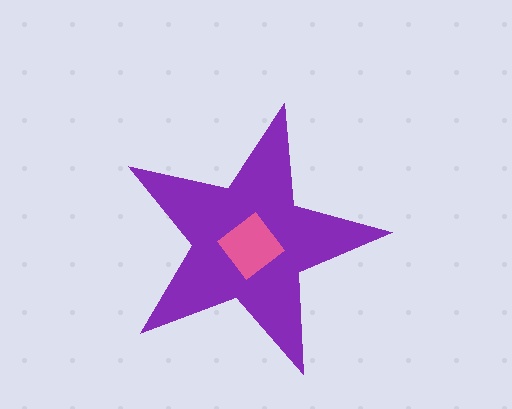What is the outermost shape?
The purple star.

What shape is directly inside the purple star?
The pink diamond.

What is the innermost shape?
The pink diamond.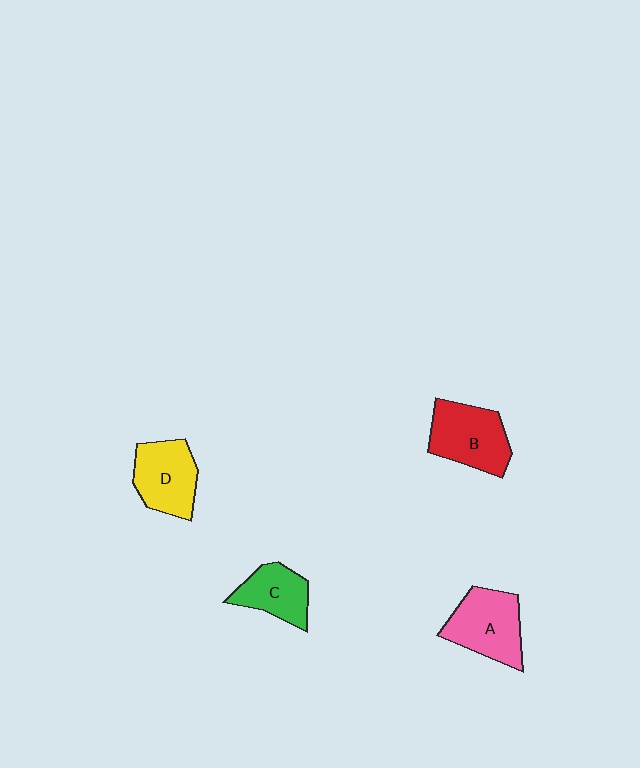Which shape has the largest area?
Shape A (pink).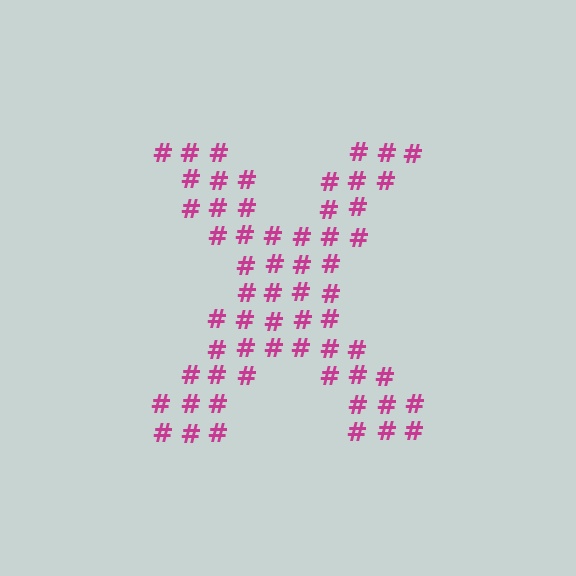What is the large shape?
The large shape is the letter X.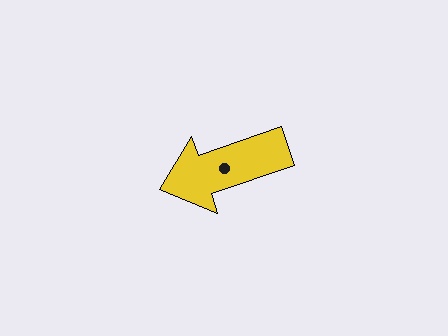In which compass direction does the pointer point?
West.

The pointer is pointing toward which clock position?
Roughly 8 o'clock.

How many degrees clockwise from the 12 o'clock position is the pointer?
Approximately 251 degrees.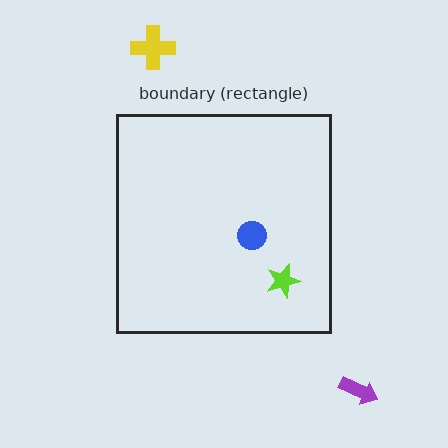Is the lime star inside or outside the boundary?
Inside.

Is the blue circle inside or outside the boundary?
Inside.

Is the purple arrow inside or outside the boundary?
Outside.